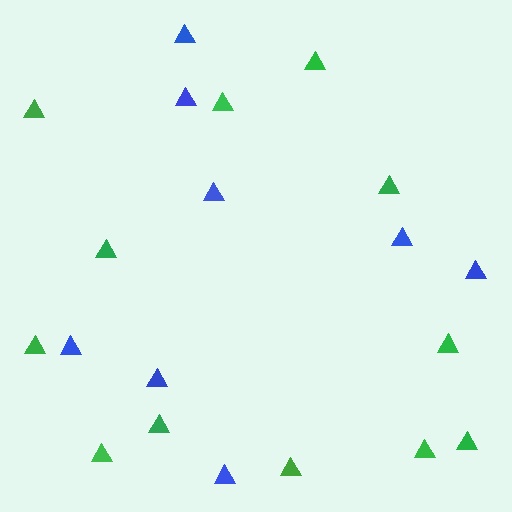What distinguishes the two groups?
There are 2 groups: one group of green triangles (12) and one group of blue triangles (8).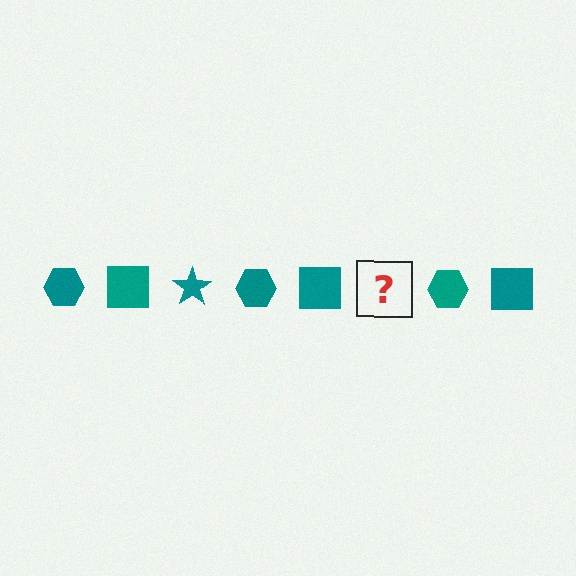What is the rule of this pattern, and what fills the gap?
The rule is that the pattern cycles through hexagon, square, star shapes in teal. The gap should be filled with a teal star.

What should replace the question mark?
The question mark should be replaced with a teal star.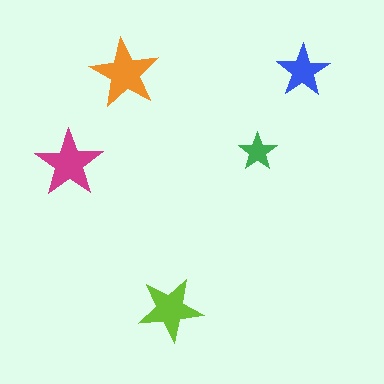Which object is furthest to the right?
The blue star is rightmost.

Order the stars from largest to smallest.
the orange one, the magenta one, the lime one, the blue one, the green one.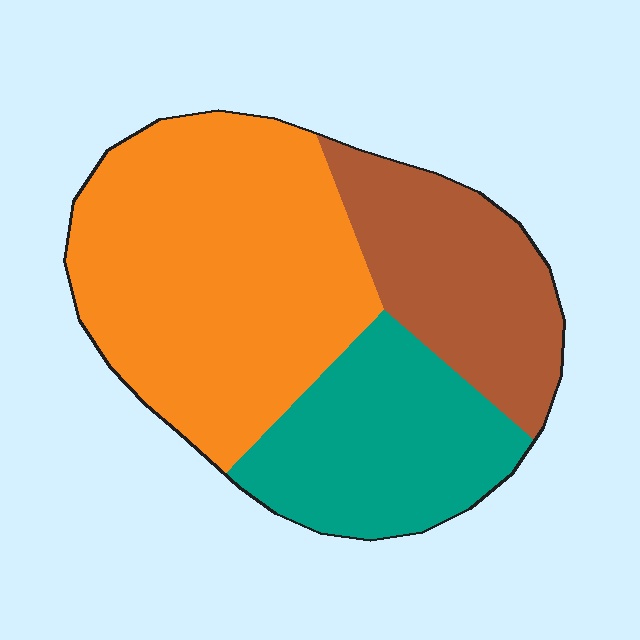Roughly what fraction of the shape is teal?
Teal takes up about one quarter (1/4) of the shape.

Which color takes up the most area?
Orange, at roughly 50%.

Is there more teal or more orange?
Orange.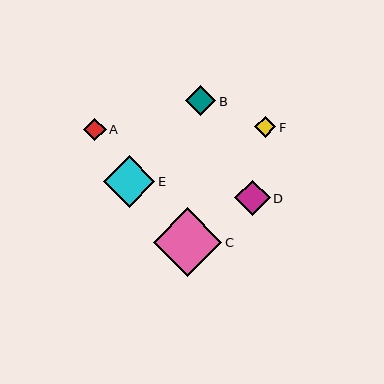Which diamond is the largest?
Diamond C is the largest with a size of approximately 68 pixels.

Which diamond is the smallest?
Diamond F is the smallest with a size of approximately 21 pixels.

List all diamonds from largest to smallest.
From largest to smallest: C, E, D, B, A, F.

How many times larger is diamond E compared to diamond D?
Diamond E is approximately 1.5 times the size of diamond D.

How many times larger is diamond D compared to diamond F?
Diamond D is approximately 1.7 times the size of diamond F.